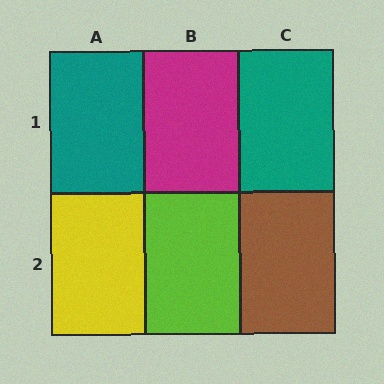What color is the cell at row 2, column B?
Lime.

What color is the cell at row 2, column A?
Yellow.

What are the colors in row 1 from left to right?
Teal, magenta, teal.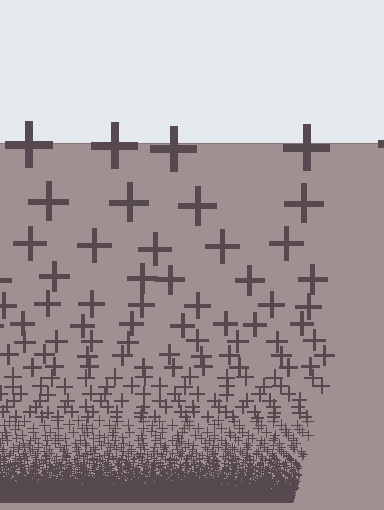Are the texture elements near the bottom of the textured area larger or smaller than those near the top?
Smaller. The gradient is inverted — elements near the bottom are smaller and denser.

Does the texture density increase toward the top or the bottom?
Density increases toward the bottom.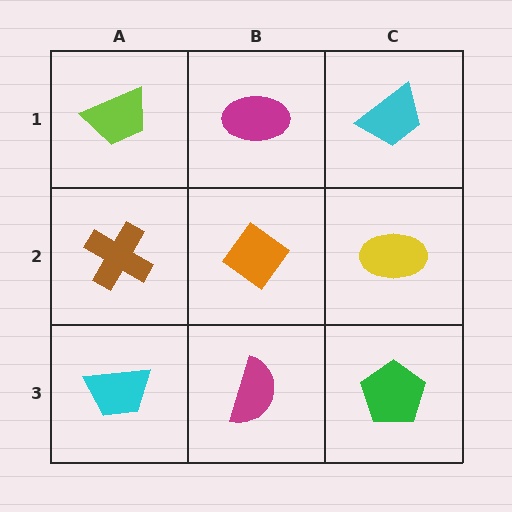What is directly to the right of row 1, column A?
A magenta ellipse.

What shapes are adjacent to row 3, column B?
An orange diamond (row 2, column B), a cyan trapezoid (row 3, column A), a green pentagon (row 3, column C).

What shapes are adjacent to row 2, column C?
A cyan trapezoid (row 1, column C), a green pentagon (row 3, column C), an orange diamond (row 2, column B).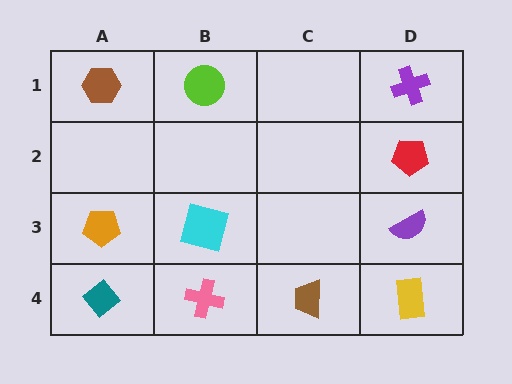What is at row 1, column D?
A purple cross.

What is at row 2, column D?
A red pentagon.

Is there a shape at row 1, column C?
No, that cell is empty.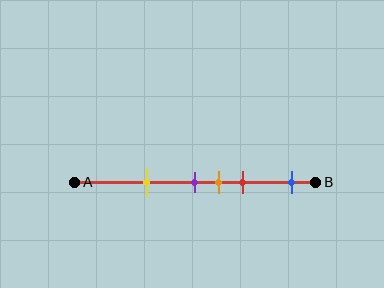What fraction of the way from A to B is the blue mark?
The blue mark is approximately 90% (0.9) of the way from A to B.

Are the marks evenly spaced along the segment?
No, the marks are not evenly spaced.